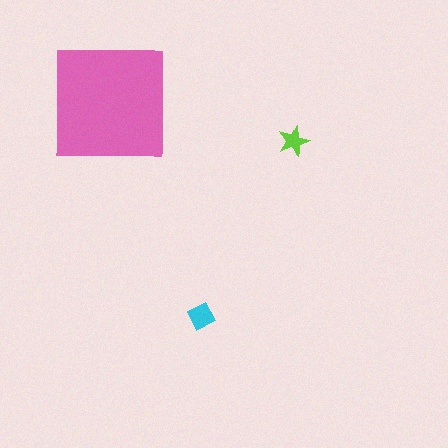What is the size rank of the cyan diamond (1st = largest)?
2nd.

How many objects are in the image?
There are 3 objects in the image.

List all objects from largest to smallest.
The pink square, the cyan diamond, the lime star.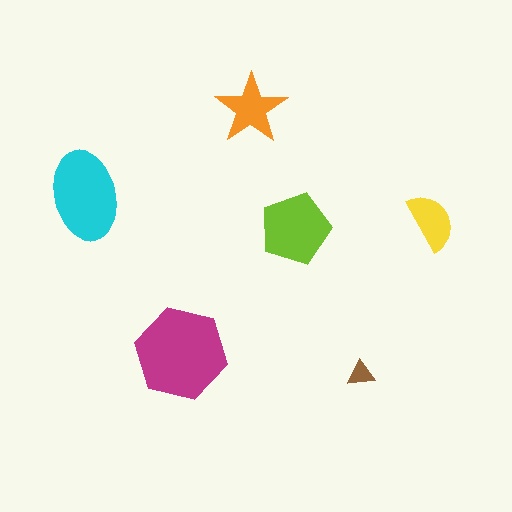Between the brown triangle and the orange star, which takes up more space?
The orange star.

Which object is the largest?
The magenta hexagon.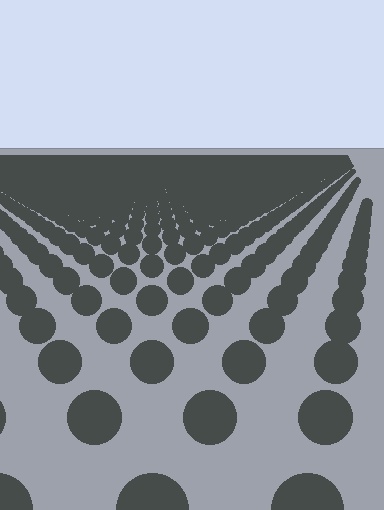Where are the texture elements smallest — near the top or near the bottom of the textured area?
Near the top.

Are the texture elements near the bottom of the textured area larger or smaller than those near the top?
Larger. Near the bottom, elements are closer to the viewer and appear at a bigger on-screen size.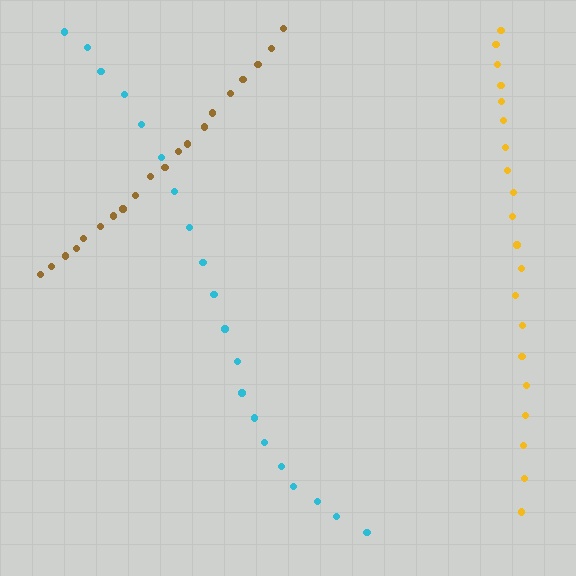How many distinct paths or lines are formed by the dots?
There are 3 distinct paths.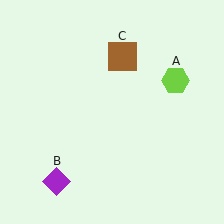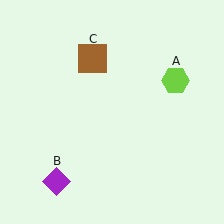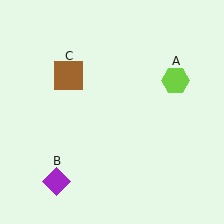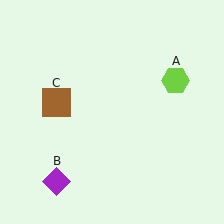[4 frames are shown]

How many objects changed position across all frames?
1 object changed position: brown square (object C).